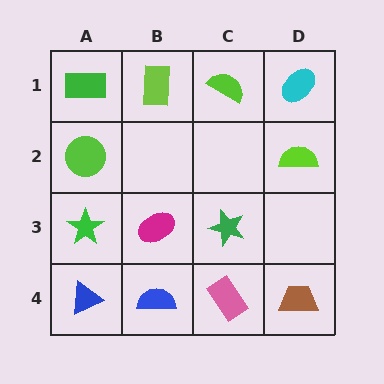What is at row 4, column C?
A pink rectangle.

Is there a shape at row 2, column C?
No, that cell is empty.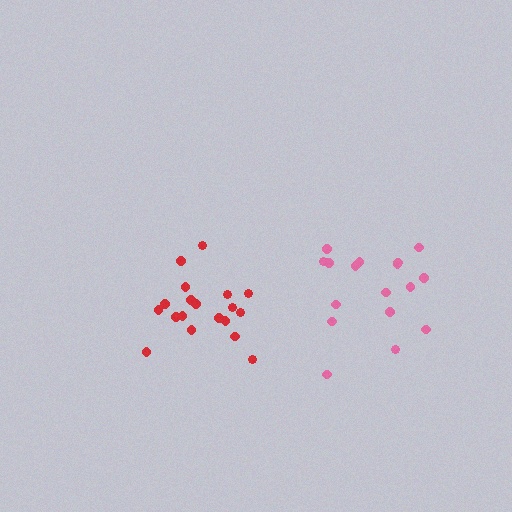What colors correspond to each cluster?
The clusters are colored: red, pink.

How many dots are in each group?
Group 1: 19 dots, Group 2: 17 dots (36 total).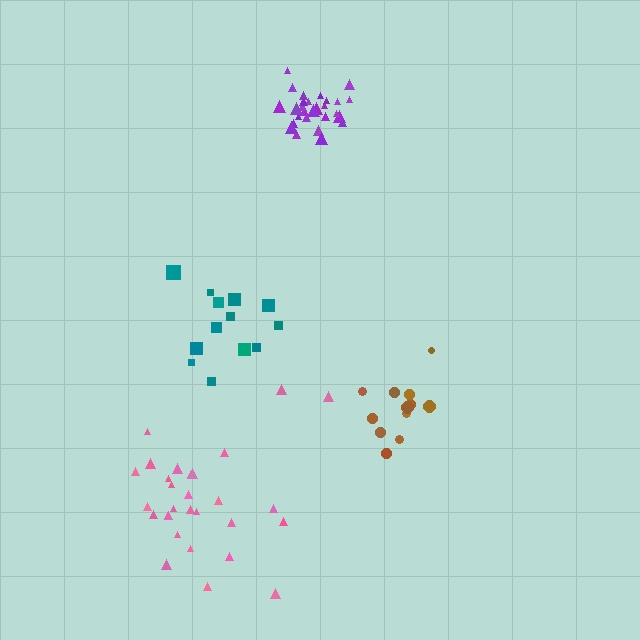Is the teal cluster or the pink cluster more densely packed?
Pink.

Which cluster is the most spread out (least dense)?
Teal.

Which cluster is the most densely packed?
Purple.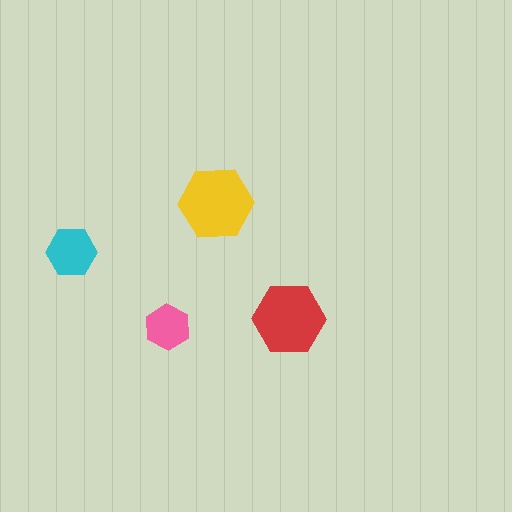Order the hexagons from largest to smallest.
the yellow one, the red one, the cyan one, the pink one.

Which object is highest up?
The yellow hexagon is topmost.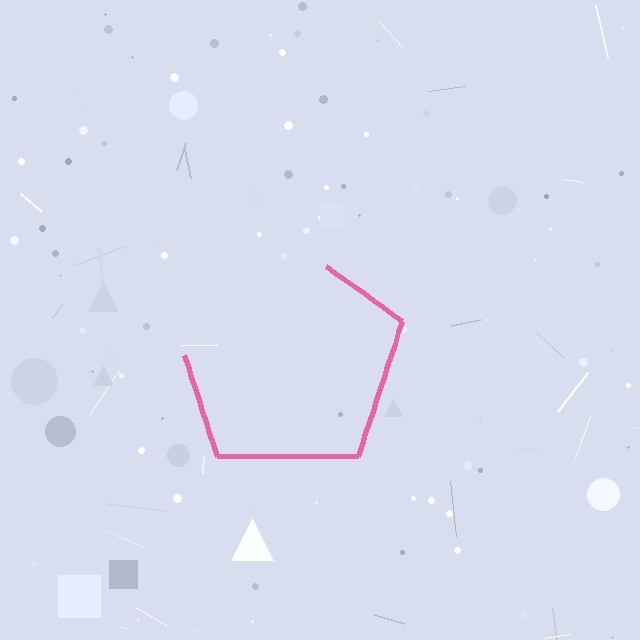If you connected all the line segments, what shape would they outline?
They would outline a pentagon.